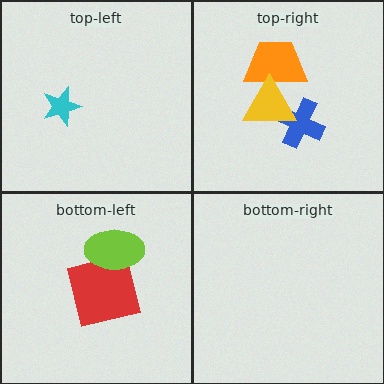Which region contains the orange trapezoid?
The top-right region.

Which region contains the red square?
The bottom-left region.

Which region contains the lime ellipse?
The bottom-left region.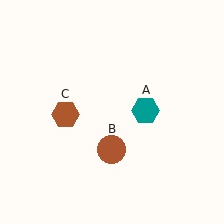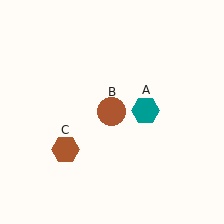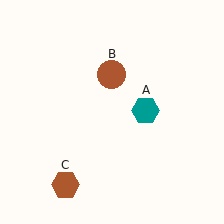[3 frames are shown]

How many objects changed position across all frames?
2 objects changed position: brown circle (object B), brown hexagon (object C).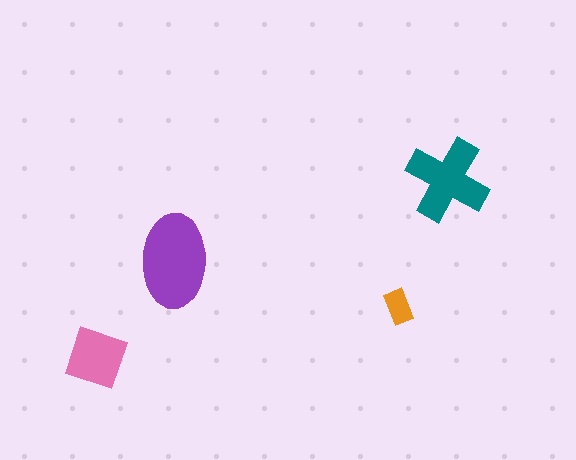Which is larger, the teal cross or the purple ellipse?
The purple ellipse.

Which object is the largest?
The purple ellipse.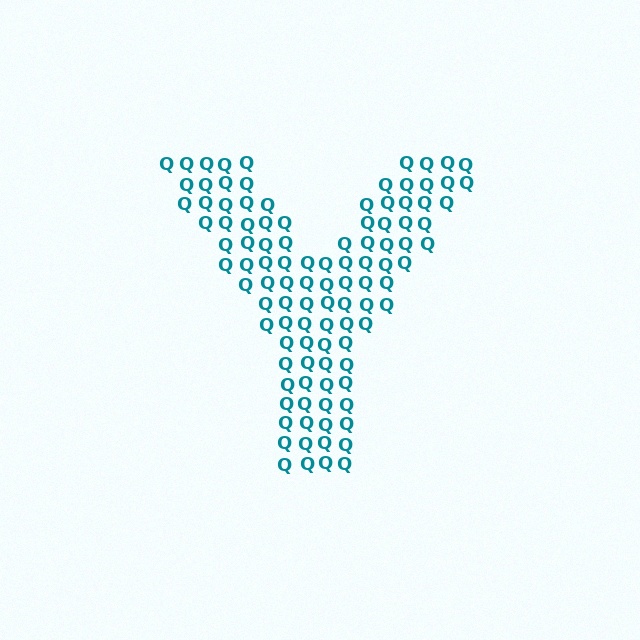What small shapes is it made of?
It is made of small letter Q's.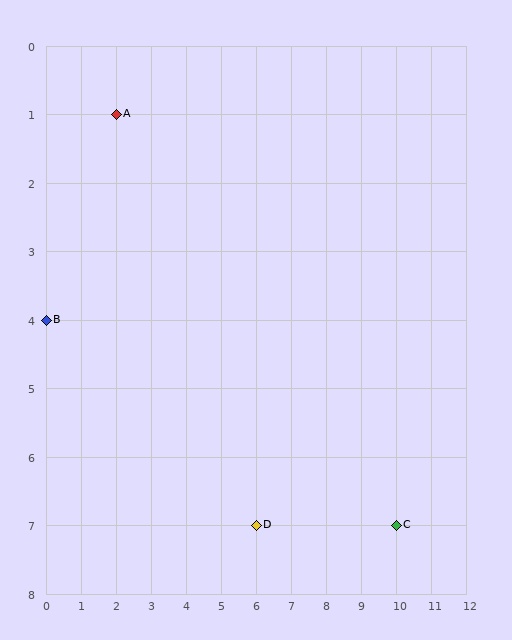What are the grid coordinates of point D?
Point D is at grid coordinates (6, 7).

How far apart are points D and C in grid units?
Points D and C are 4 columns apart.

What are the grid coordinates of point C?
Point C is at grid coordinates (10, 7).